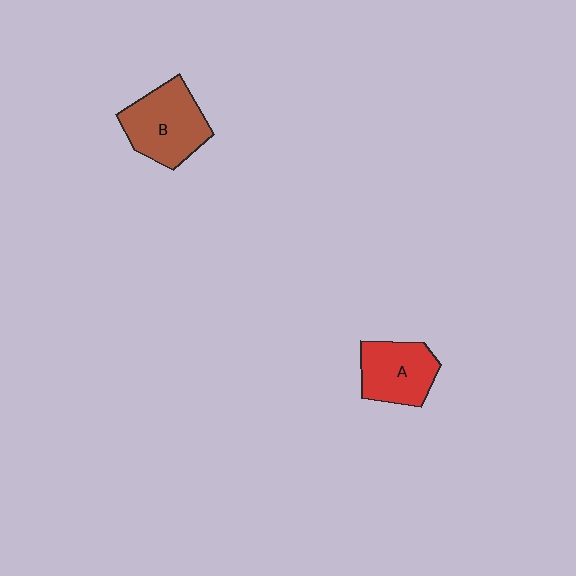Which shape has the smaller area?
Shape A (red).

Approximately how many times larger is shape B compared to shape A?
Approximately 1.2 times.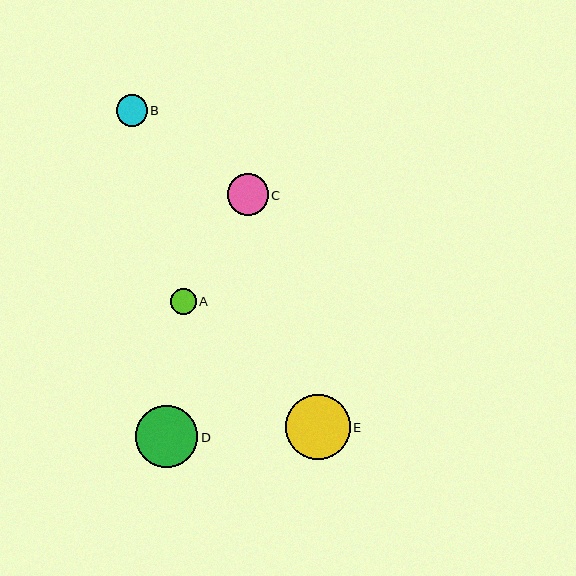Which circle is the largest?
Circle E is the largest with a size of approximately 65 pixels.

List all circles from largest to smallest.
From largest to smallest: E, D, C, B, A.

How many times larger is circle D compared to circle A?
Circle D is approximately 2.4 times the size of circle A.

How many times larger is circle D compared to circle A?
Circle D is approximately 2.4 times the size of circle A.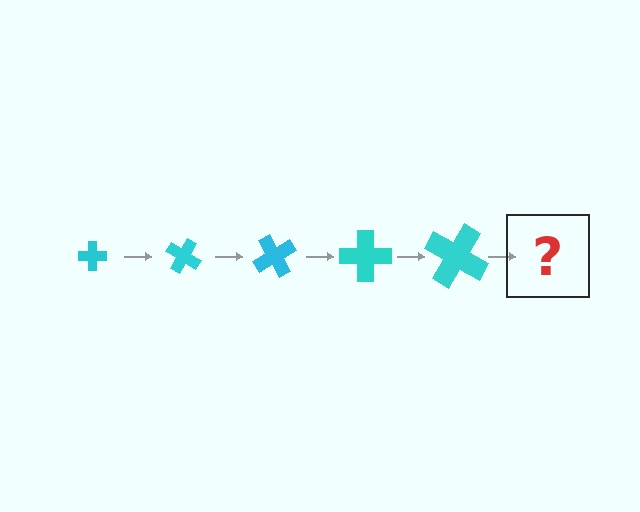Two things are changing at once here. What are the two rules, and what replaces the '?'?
The two rules are that the cross grows larger each step and it rotates 30 degrees each step. The '?' should be a cross, larger than the previous one and rotated 150 degrees from the start.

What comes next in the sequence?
The next element should be a cross, larger than the previous one and rotated 150 degrees from the start.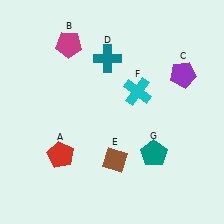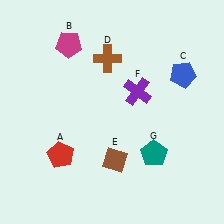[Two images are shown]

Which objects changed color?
C changed from purple to blue. D changed from teal to brown. F changed from cyan to purple.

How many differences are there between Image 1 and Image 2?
There are 3 differences between the two images.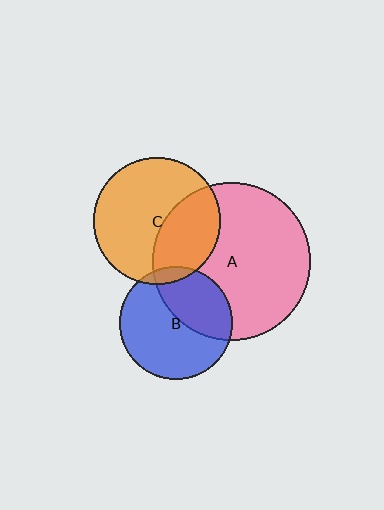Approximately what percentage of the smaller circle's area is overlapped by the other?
Approximately 5%.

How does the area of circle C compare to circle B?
Approximately 1.3 times.